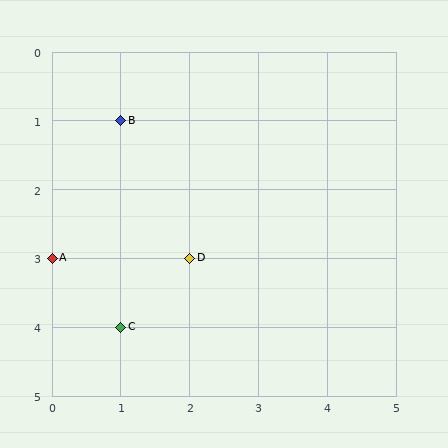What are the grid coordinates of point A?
Point A is at grid coordinates (0, 3).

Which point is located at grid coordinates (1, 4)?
Point C is at (1, 4).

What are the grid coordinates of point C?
Point C is at grid coordinates (1, 4).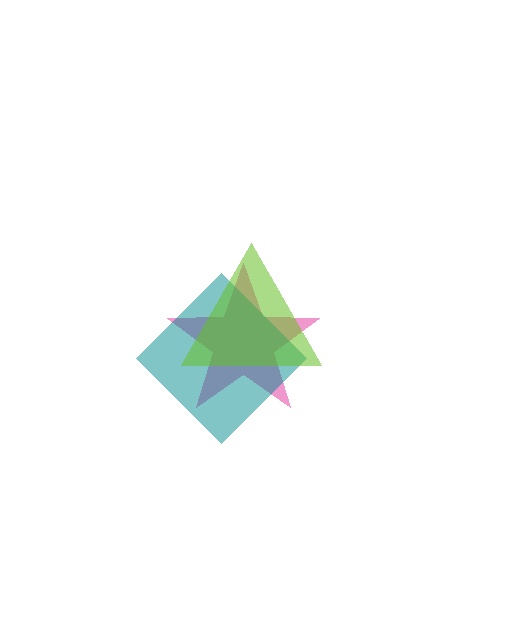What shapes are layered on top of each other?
The layered shapes are: a pink star, a teal diamond, a lime triangle.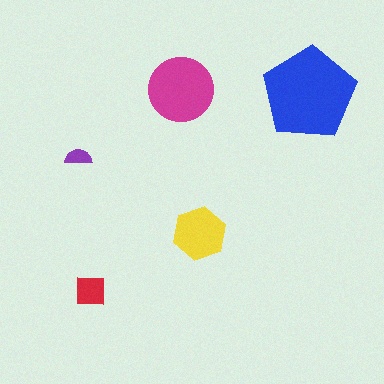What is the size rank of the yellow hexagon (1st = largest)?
3rd.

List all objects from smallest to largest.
The purple semicircle, the red square, the yellow hexagon, the magenta circle, the blue pentagon.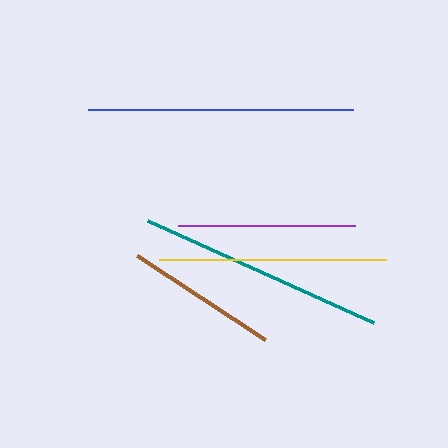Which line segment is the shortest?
The brown line is the shortest at approximately 153 pixels.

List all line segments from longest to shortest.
From longest to shortest: blue, teal, yellow, purple, brown.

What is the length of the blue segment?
The blue segment is approximately 265 pixels long.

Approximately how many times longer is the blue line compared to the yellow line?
The blue line is approximately 1.2 times the length of the yellow line.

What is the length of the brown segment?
The brown segment is approximately 153 pixels long.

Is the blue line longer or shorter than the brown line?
The blue line is longer than the brown line.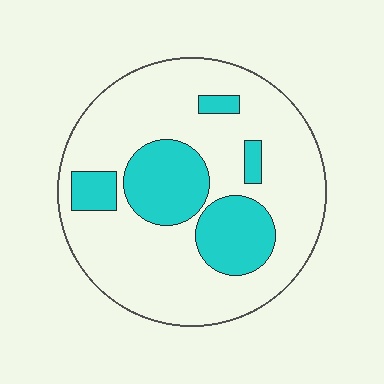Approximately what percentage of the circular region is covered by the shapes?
Approximately 25%.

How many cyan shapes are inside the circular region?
5.